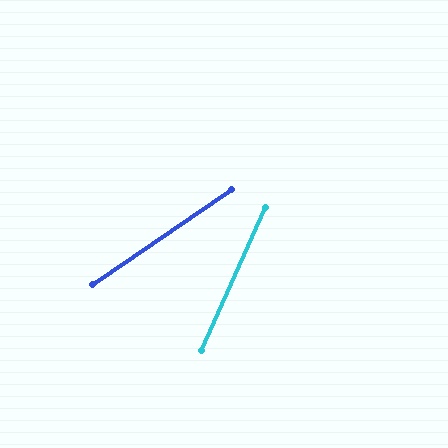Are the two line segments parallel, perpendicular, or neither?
Neither parallel nor perpendicular — they differ by about 32°.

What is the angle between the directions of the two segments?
Approximately 32 degrees.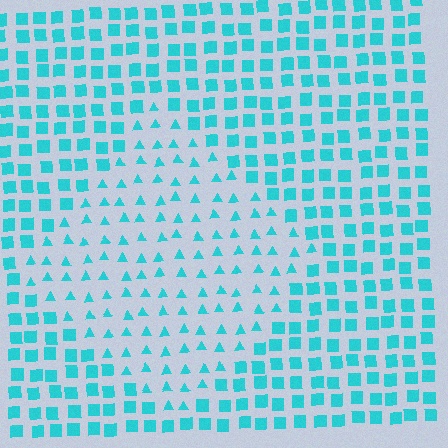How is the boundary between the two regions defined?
The boundary is defined by a change in element shape: triangles inside vs. squares outside. All elements share the same color and spacing.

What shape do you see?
I see a diamond.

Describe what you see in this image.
The image is filled with small cyan elements arranged in a uniform grid. A diamond-shaped region contains triangles, while the surrounding area contains squares. The boundary is defined purely by the change in element shape.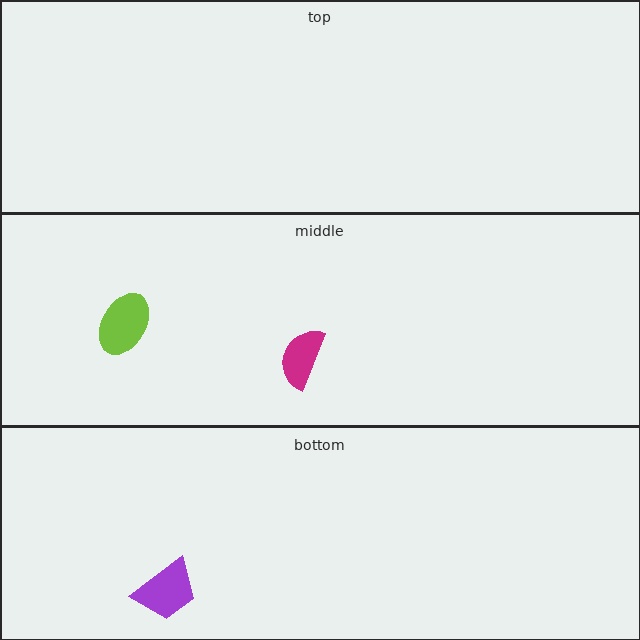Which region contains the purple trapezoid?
The bottom region.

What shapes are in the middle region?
The magenta semicircle, the lime ellipse.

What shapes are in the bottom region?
The purple trapezoid.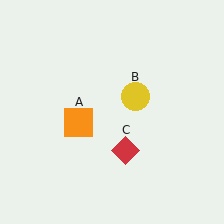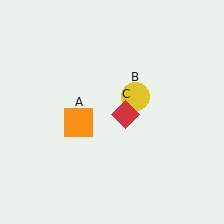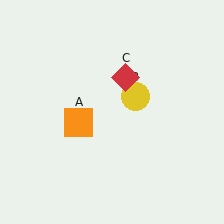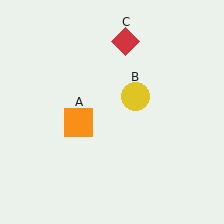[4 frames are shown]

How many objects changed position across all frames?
1 object changed position: red diamond (object C).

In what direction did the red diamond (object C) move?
The red diamond (object C) moved up.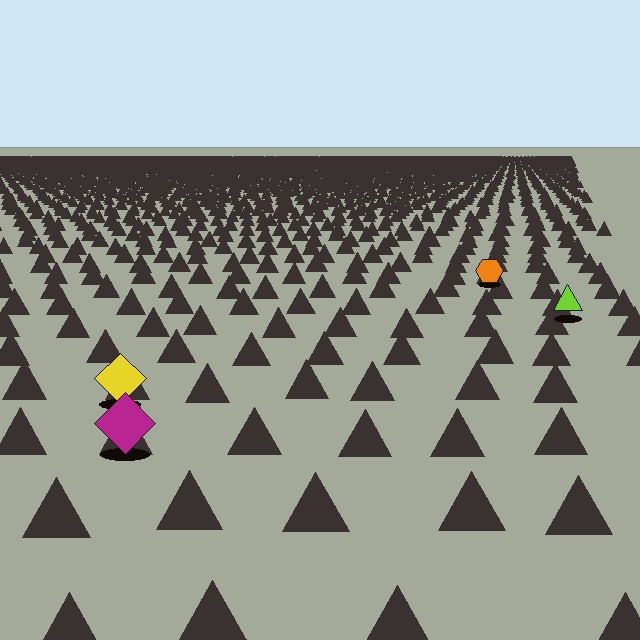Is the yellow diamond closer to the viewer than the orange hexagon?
Yes. The yellow diamond is closer — you can tell from the texture gradient: the ground texture is coarser near it.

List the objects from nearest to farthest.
From nearest to farthest: the magenta diamond, the yellow diamond, the lime triangle, the orange hexagon.